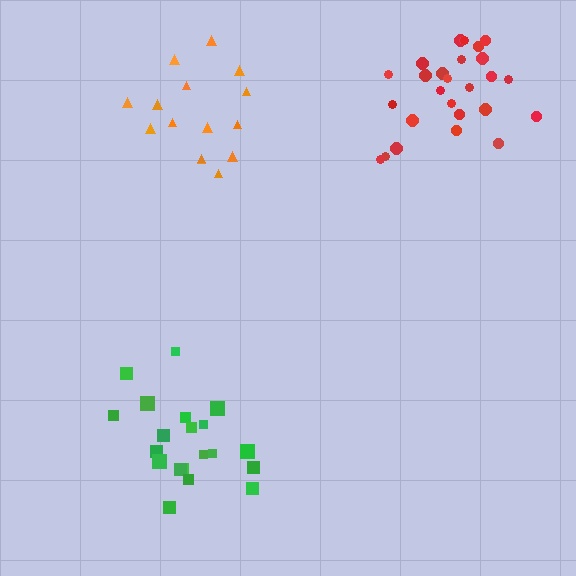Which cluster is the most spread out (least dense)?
Orange.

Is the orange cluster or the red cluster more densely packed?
Red.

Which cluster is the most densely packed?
Green.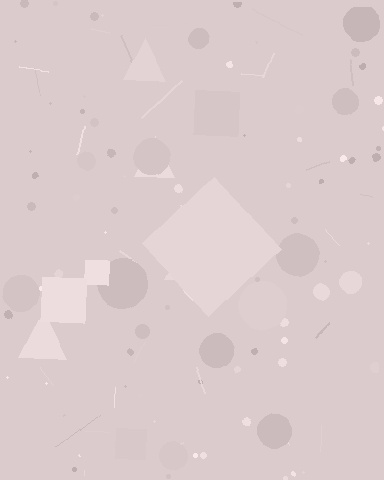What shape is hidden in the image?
A diamond is hidden in the image.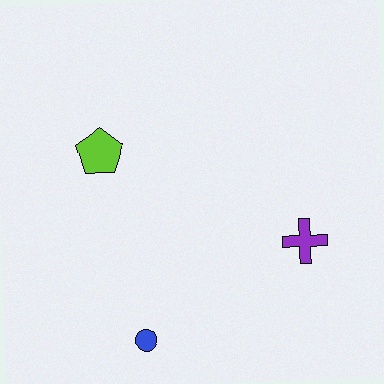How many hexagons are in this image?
There are no hexagons.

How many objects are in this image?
There are 3 objects.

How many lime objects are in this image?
There is 1 lime object.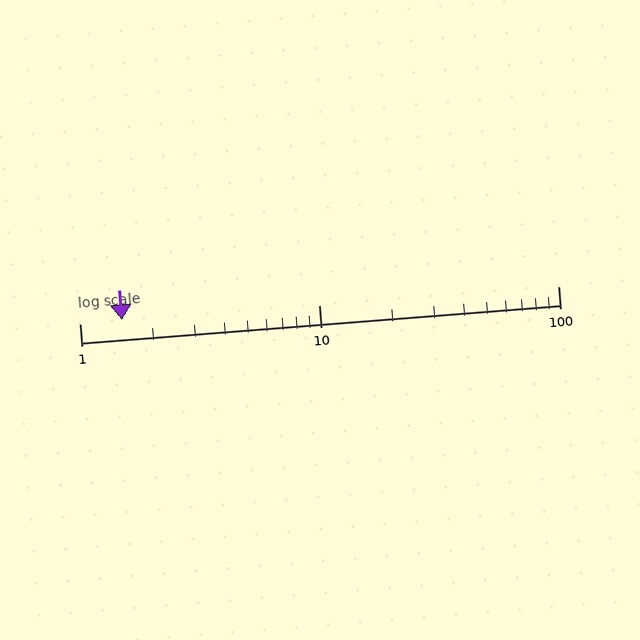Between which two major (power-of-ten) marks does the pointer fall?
The pointer is between 1 and 10.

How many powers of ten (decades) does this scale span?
The scale spans 2 decades, from 1 to 100.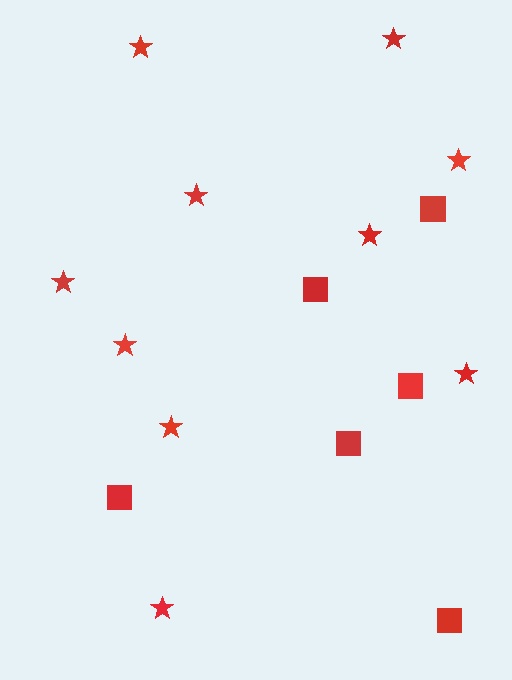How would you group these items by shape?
There are 2 groups: one group of stars (10) and one group of squares (6).